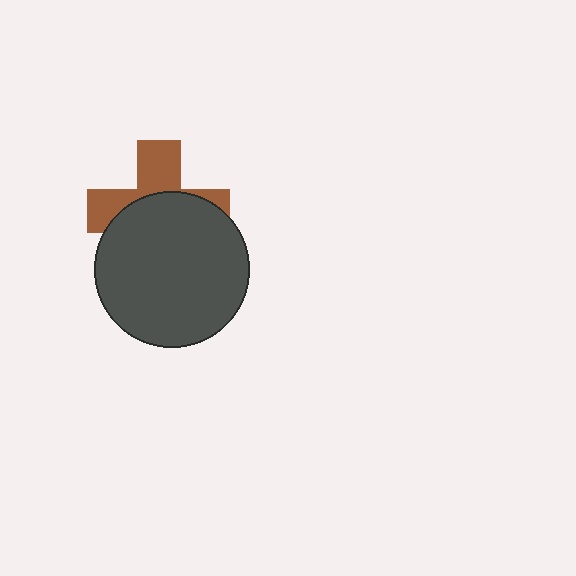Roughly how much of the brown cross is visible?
A small part of it is visible (roughly 41%).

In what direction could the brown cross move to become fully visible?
The brown cross could move up. That would shift it out from behind the dark gray circle entirely.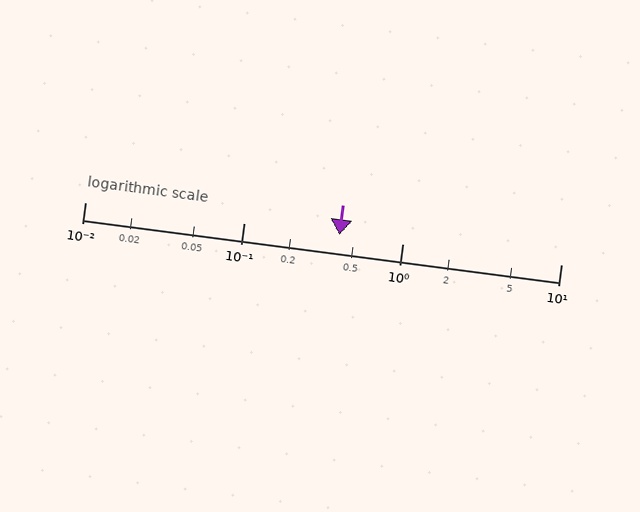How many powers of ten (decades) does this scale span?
The scale spans 3 decades, from 0.01 to 10.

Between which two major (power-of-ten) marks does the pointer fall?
The pointer is between 0.1 and 1.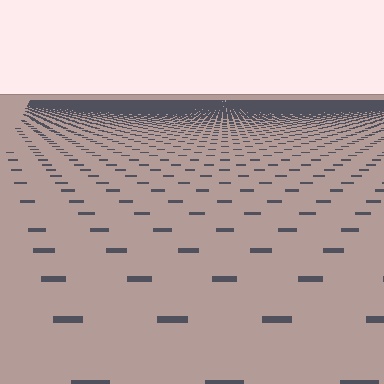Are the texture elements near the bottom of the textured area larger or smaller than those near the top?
Larger. Near the bottom, elements are closer to the viewer and appear at a bigger on-screen size.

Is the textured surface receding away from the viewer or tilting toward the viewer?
The surface is receding away from the viewer. Texture elements get smaller and denser toward the top.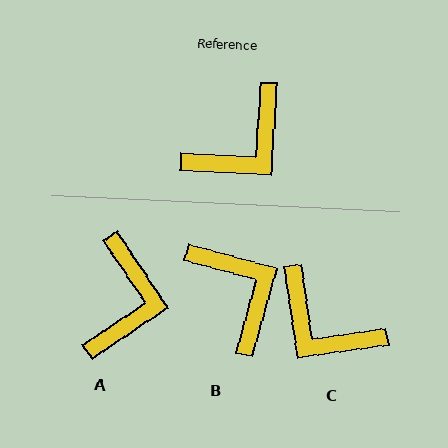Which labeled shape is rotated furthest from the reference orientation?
C, about 79 degrees away.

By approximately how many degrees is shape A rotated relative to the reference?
Approximately 37 degrees counter-clockwise.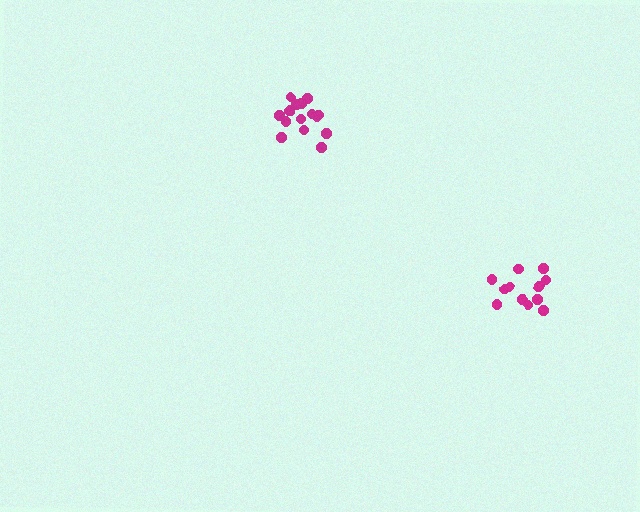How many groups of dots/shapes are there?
There are 2 groups.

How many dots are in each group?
Group 1: 12 dots, Group 2: 16 dots (28 total).